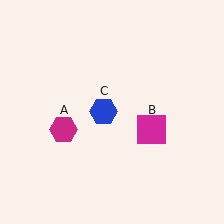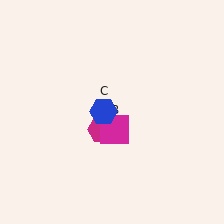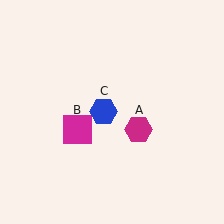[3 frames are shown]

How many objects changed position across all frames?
2 objects changed position: magenta hexagon (object A), magenta square (object B).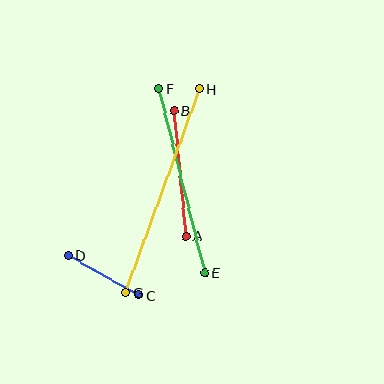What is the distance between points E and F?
The distance is approximately 189 pixels.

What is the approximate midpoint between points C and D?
The midpoint is at approximately (103, 275) pixels.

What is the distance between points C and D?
The distance is approximately 81 pixels.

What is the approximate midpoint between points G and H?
The midpoint is at approximately (163, 191) pixels.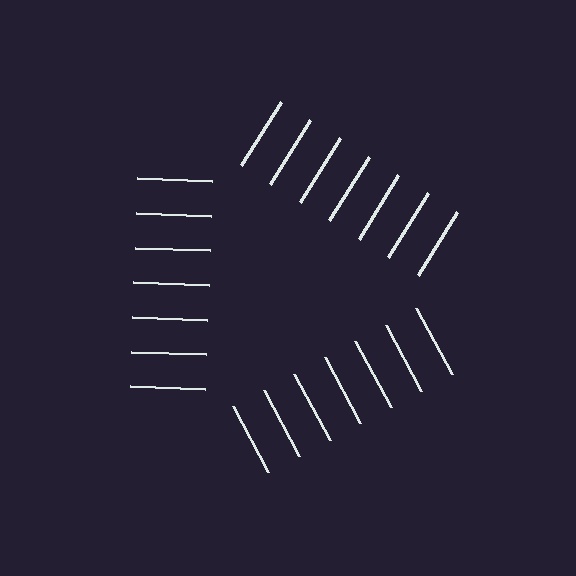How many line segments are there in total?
21 — 7 along each of the 3 edges.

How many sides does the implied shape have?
3 sides — the line-ends trace a triangle.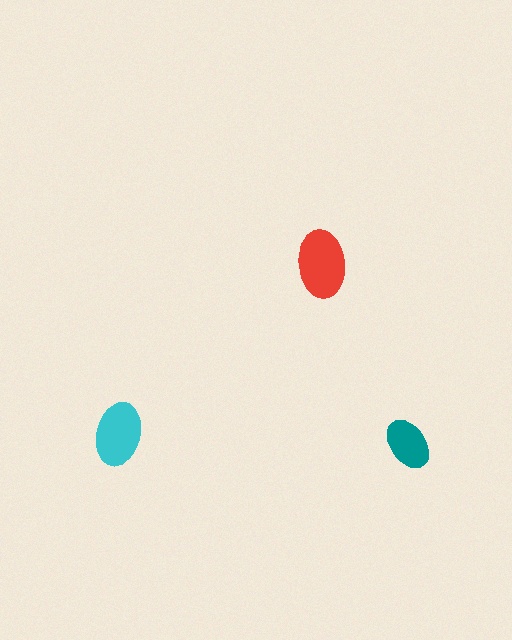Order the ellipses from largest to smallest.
the red one, the cyan one, the teal one.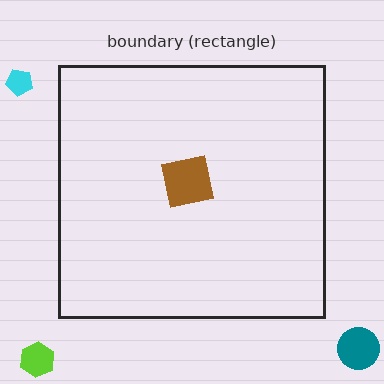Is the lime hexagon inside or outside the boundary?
Outside.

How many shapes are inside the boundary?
1 inside, 3 outside.